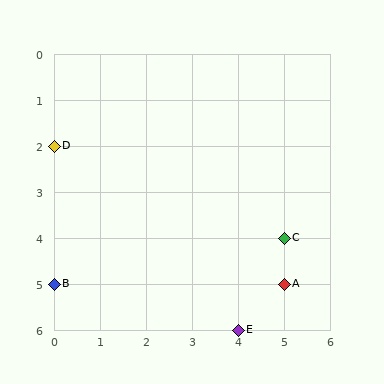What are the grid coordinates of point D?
Point D is at grid coordinates (0, 2).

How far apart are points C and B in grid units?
Points C and B are 5 columns and 1 row apart (about 5.1 grid units diagonally).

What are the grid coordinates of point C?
Point C is at grid coordinates (5, 4).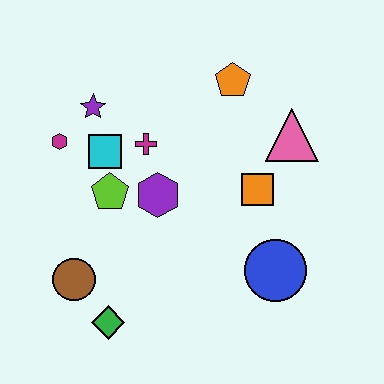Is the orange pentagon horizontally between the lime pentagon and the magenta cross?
No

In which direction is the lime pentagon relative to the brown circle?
The lime pentagon is above the brown circle.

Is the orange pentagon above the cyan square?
Yes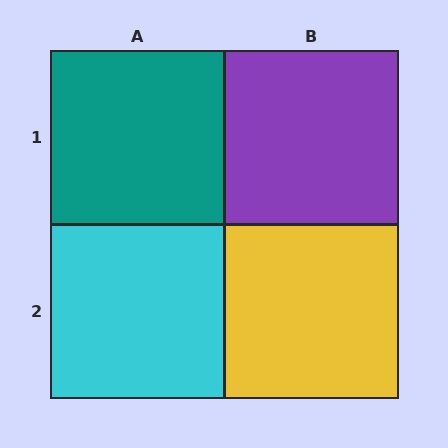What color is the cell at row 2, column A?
Cyan.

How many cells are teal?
1 cell is teal.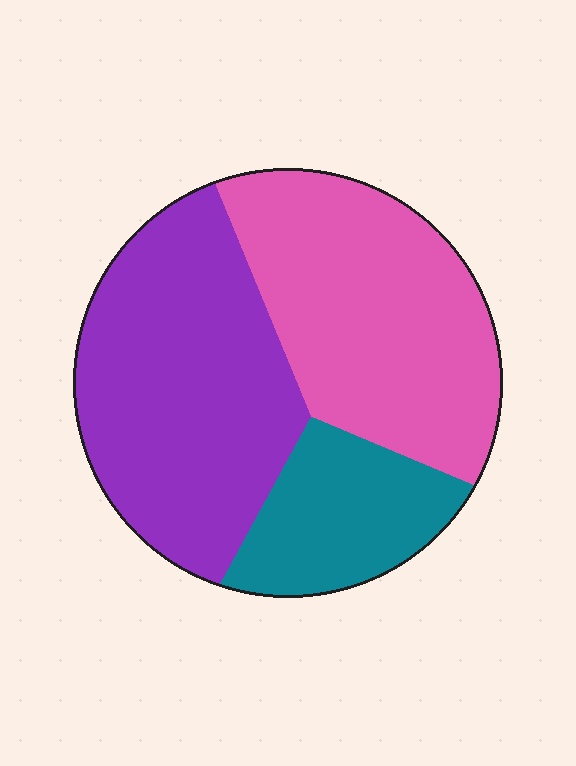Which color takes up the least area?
Teal, at roughly 20%.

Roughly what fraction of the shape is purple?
Purple covers about 40% of the shape.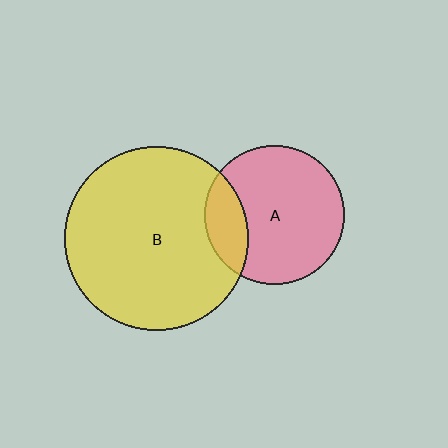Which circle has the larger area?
Circle B (yellow).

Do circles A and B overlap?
Yes.